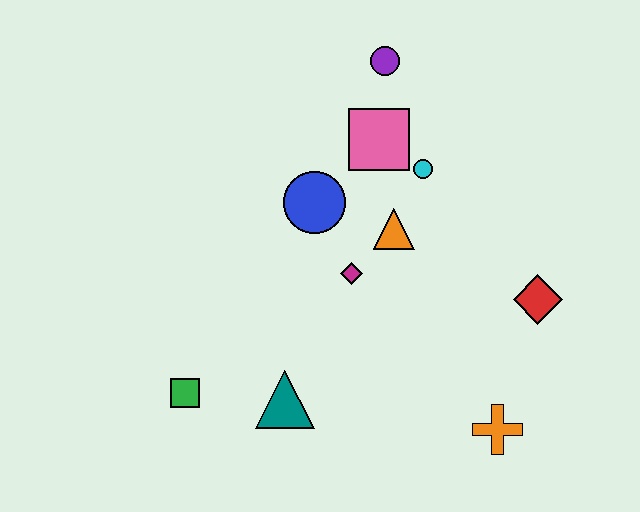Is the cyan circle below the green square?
No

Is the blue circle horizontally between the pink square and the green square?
Yes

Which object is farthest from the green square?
The purple circle is farthest from the green square.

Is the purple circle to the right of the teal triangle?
Yes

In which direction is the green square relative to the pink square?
The green square is below the pink square.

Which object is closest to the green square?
The teal triangle is closest to the green square.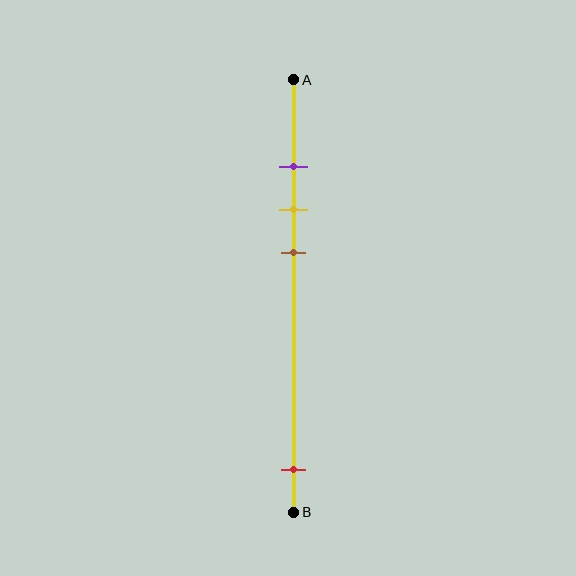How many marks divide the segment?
There are 4 marks dividing the segment.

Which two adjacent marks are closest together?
The purple and yellow marks are the closest adjacent pair.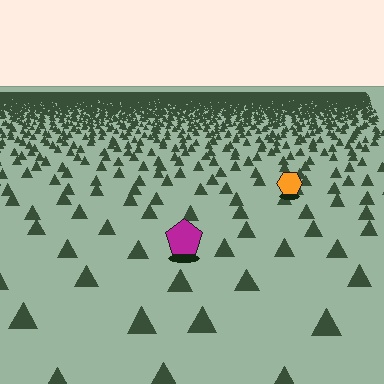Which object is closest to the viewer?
The magenta pentagon is closest. The texture marks near it are larger and more spread out.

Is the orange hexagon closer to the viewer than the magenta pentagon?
No. The magenta pentagon is closer — you can tell from the texture gradient: the ground texture is coarser near it.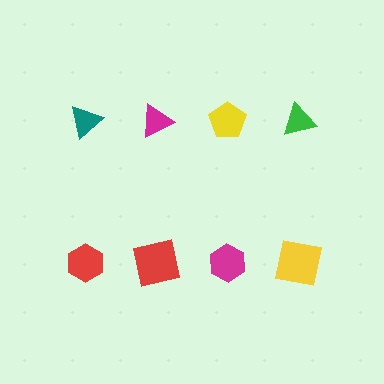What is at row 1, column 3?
A yellow pentagon.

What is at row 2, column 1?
A red hexagon.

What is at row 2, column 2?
A red square.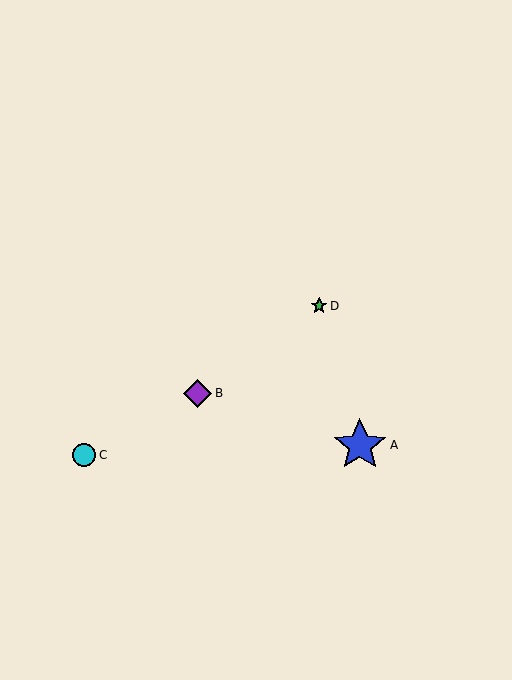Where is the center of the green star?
The center of the green star is at (319, 306).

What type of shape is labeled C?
Shape C is a cyan circle.